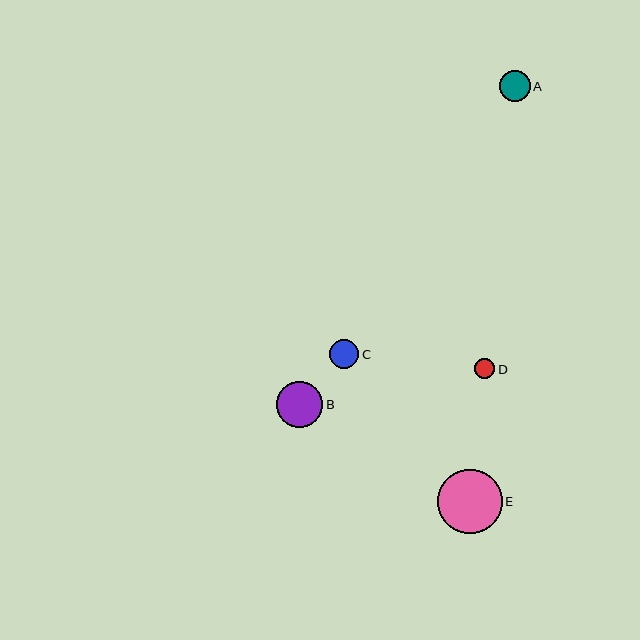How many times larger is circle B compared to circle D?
Circle B is approximately 2.3 times the size of circle D.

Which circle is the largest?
Circle E is the largest with a size of approximately 65 pixels.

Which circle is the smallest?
Circle D is the smallest with a size of approximately 20 pixels.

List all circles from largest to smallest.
From largest to smallest: E, B, A, C, D.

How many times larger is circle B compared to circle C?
Circle B is approximately 1.6 times the size of circle C.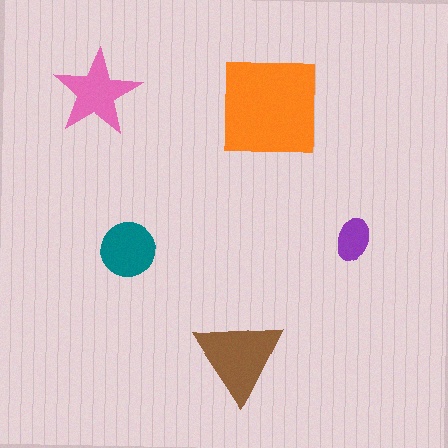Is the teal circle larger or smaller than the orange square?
Smaller.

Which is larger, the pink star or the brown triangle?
The brown triangle.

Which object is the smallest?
The purple ellipse.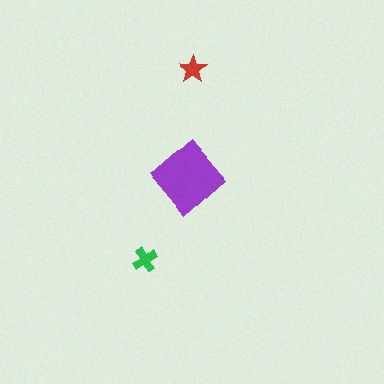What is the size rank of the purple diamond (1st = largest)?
1st.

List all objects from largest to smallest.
The purple diamond, the green cross, the red star.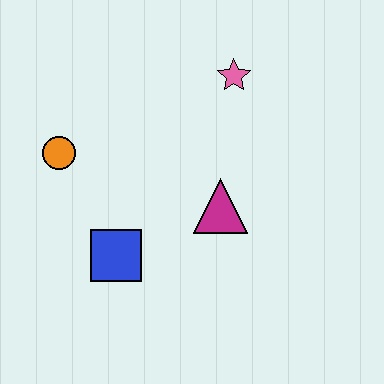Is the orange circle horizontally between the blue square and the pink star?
No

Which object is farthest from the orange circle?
The pink star is farthest from the orange circle.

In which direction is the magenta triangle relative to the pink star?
The magenta triangle is below the pink star.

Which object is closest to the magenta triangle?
The blue square is closest to the magenta triangle.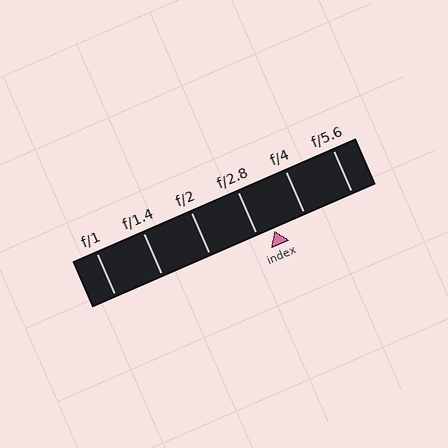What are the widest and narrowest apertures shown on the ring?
The widest aperture shown is f/1 and the narrowest is f/5.6.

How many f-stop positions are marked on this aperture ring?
There are 6 f-stop positions marked.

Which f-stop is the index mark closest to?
The index mark is closest to f/2.8.